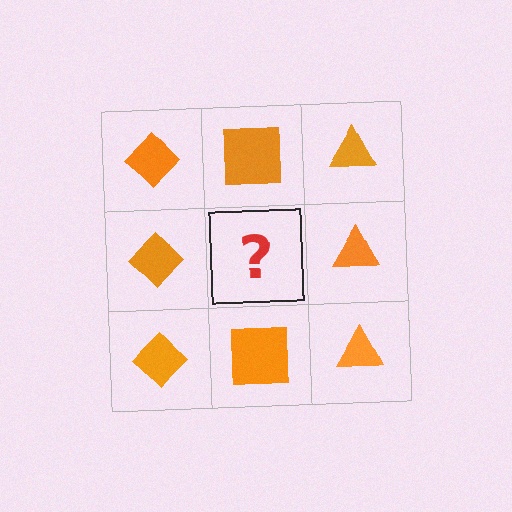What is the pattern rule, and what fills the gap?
The rule is that each column has a consistent shape. The gap should be filled with an orange square.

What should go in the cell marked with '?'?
The missing cell should contain an orange square.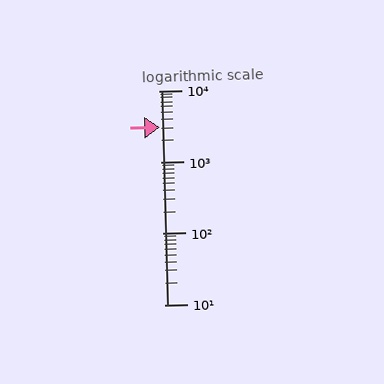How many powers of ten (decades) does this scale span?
The scale spans 3 decades, from 10 to 10000.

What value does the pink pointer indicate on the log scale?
The pointer indicates approximately 3100.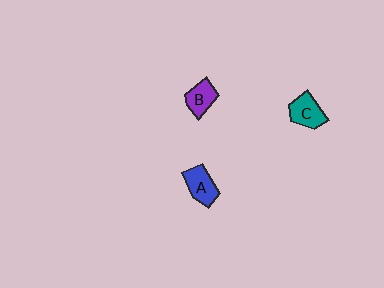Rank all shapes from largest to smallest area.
From largest to smallest: A (blue), C (teal), B (purple).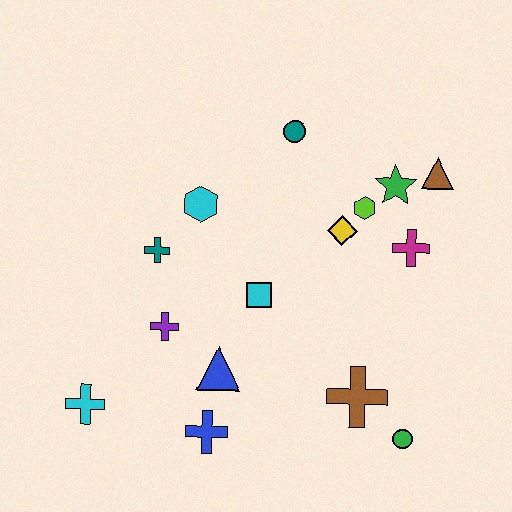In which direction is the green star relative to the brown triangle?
The green star is to the left of the brown triangle.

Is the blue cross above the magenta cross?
No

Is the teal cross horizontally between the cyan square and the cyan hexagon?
No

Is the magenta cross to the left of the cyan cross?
No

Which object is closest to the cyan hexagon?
The teal cross is closest to the cyan hexagon.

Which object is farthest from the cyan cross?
The brown triangle is farthest from the cyan cross.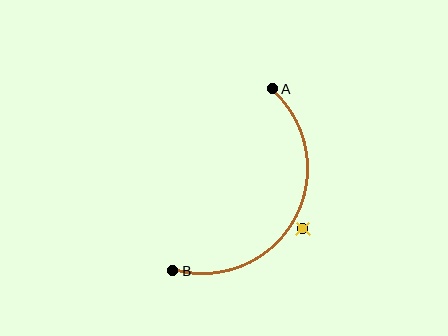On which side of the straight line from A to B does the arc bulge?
The arc bulges to the right of the straight line connecting A and B.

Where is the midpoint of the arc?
The arc midpoint is the point on the curve farthest from the straight line joining A and B. It sits to the right of that line.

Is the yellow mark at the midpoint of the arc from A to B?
No — the yellow mark does not lie on the arc at all. It sits slightly outside the curve.